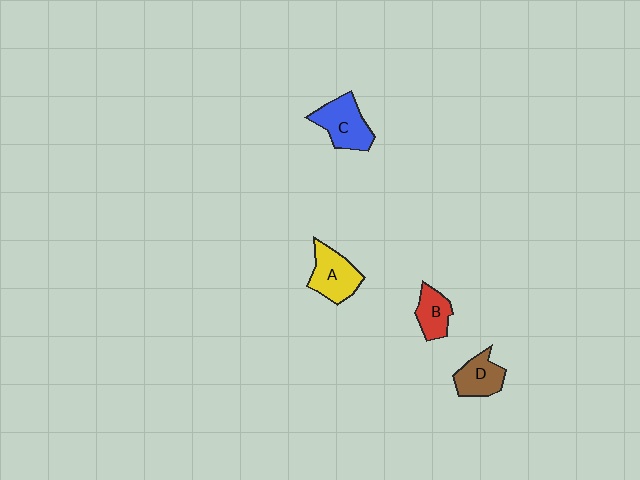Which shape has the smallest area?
Shape B (red).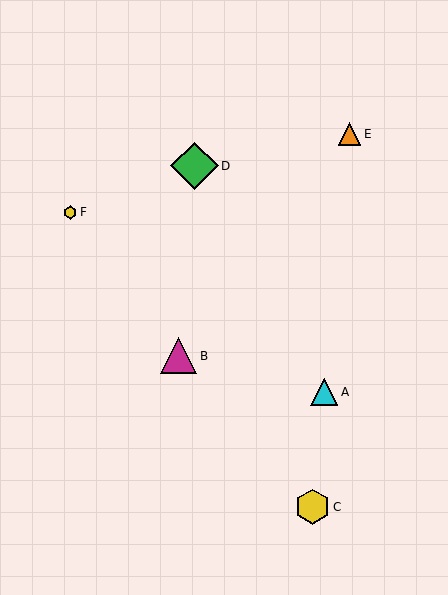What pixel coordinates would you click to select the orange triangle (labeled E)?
Click at (350, 134) to select the orange triangle E.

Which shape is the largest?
The green diamond (labeled D) is the largest.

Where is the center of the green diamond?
The center of the green diamond is at (194, 166).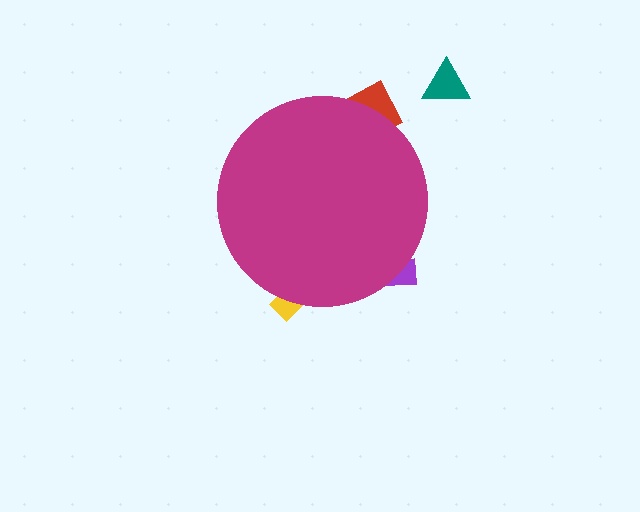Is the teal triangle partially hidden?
No, the teal triangle is fully visible.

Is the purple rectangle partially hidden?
Yes, the purple rectangle is partially hidden behind the magenta circle.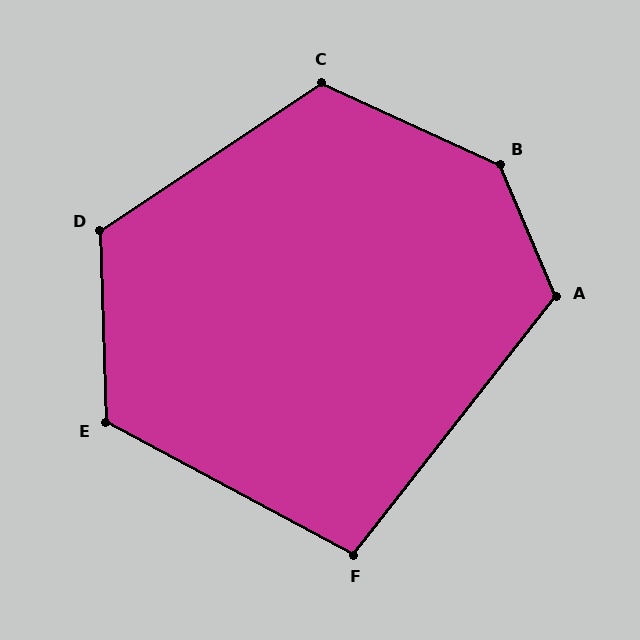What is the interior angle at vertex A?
Approximately 119 degrees (obtuse).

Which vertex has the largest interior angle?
B, at approximately 138 degrees.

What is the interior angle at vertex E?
Approximately 120 degrees (obtuse).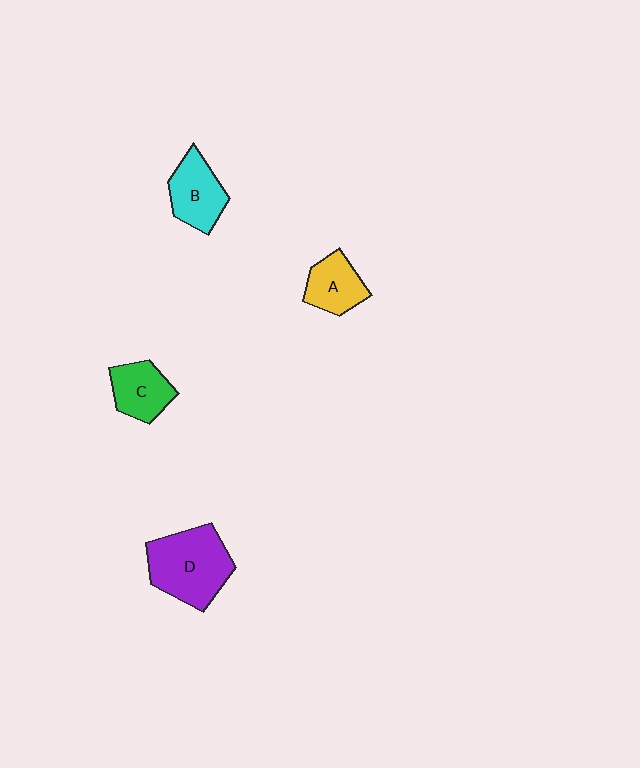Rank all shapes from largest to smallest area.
From largest to smallest: D (purple), B (cyan), C (green), A (yellow).